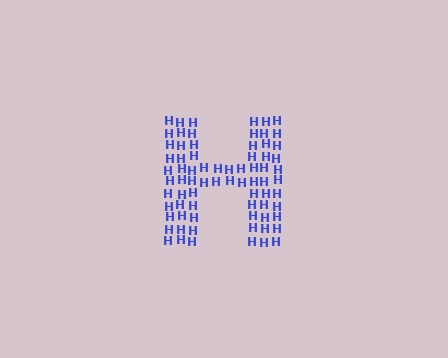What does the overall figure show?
The overall figure shows the letter H.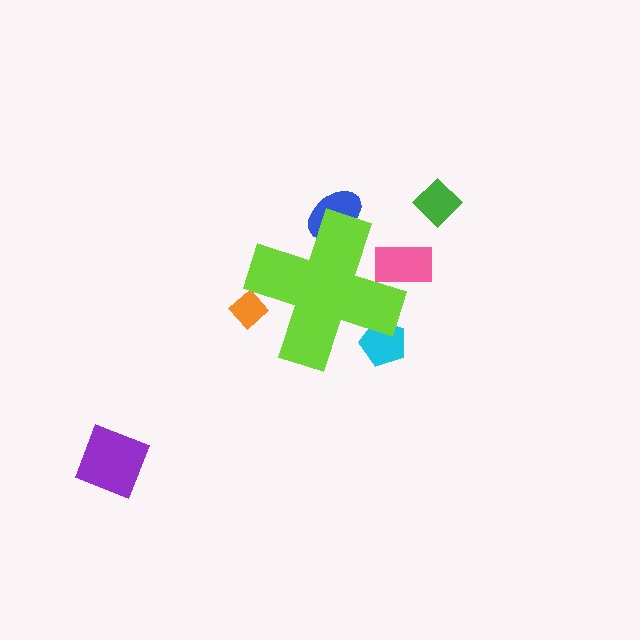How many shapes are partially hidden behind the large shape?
4 shapes are partially hidden.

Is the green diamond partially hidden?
No, the green diamond is fully visible.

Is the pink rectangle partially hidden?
Yes, the pink rectangle is partially hidden behind the lime cross.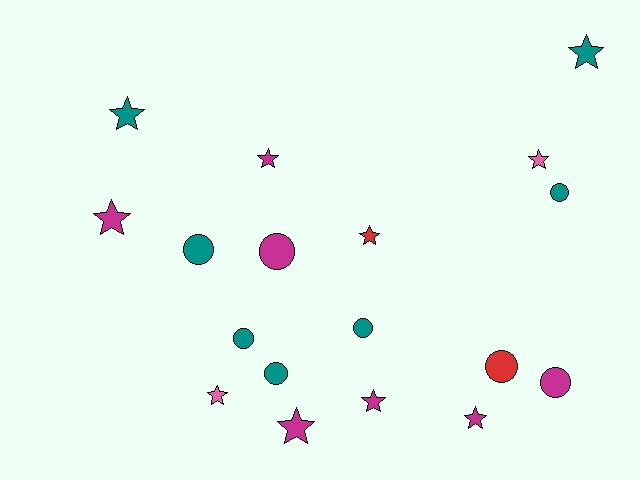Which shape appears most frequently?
Star, with 10 objects.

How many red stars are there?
There is 1 red star.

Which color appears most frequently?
Teal, with 7 objects.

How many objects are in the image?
There are 18 objects.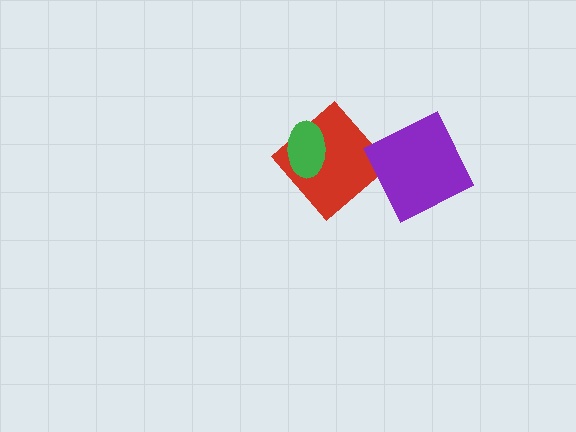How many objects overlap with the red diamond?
1 object overlaps with the red diamond.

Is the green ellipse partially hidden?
No, no other shape covers it.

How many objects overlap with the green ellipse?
1 object overlaps with the green ellipse.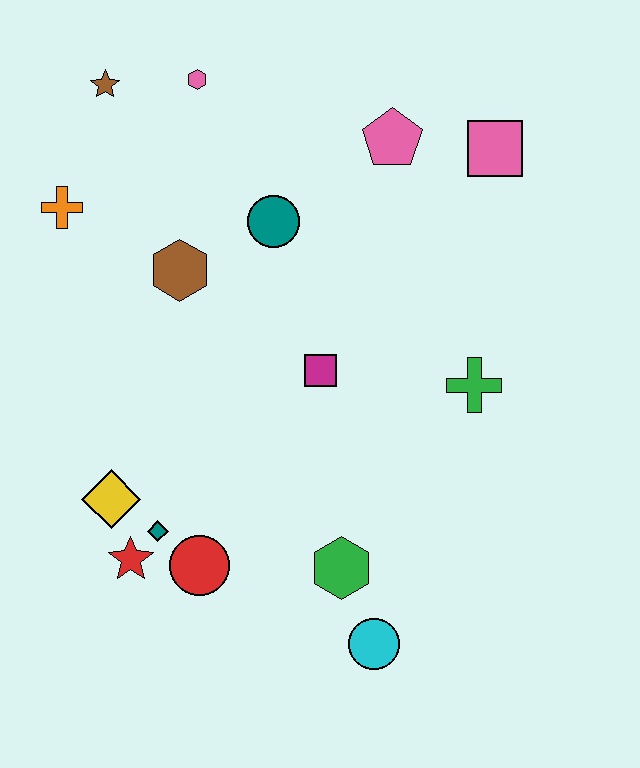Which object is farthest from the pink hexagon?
The cyan circle is farthest from the pink hexagon.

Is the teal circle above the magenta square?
Yes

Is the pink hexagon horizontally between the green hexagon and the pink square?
No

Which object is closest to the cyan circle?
The green hexagon is closest to the cyan circle.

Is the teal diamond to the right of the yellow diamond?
Yes